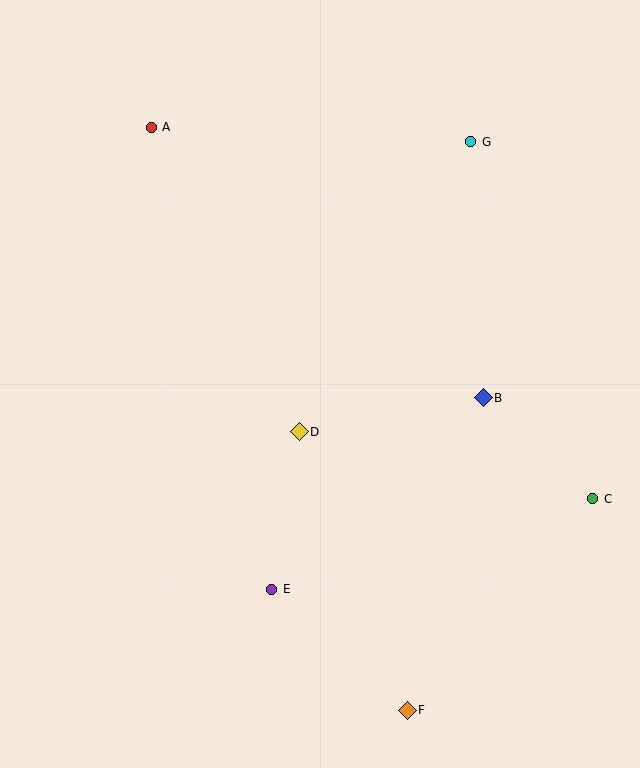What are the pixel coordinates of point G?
Point G is at (471, 142).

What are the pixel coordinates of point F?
Point F is at (407, 710).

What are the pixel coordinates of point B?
Point B is at (483, 398).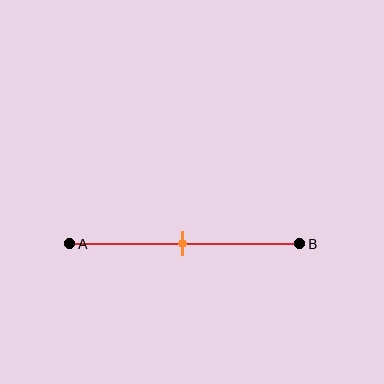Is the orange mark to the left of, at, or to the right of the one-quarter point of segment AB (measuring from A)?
The orange mark is to the right of the one-quarter point of segment AB.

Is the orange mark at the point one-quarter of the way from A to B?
No, the mark is at about 50% from A, not at the 25% one-quarter point.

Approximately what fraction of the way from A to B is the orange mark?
The orange mark is approximately 50% of the way from A to B.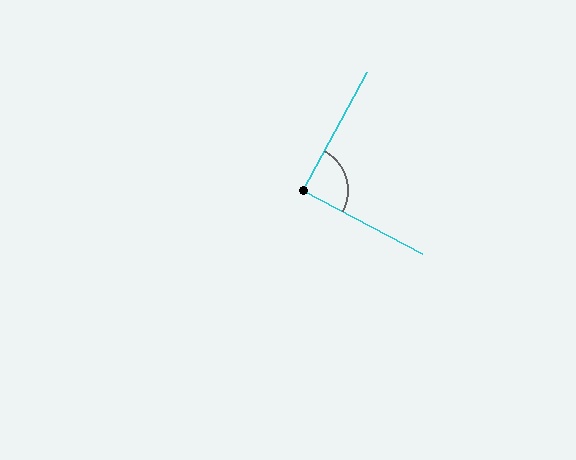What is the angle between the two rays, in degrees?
Approximately 90 degrees.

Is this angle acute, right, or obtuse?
It is approximately a right angle.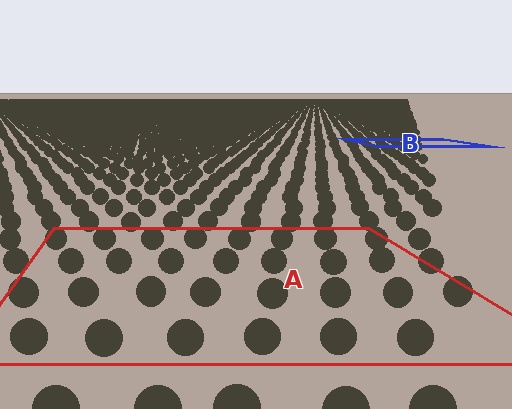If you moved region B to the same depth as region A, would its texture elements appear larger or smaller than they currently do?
They would appear larger. At a closer depth, the same texture elements are projected at a bigger on-screen size.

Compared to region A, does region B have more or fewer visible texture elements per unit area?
Region B has more texture elements per unit area — they are packed more densely because it is farther away.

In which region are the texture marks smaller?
The texture marks are smaller in region B, because it is farther away.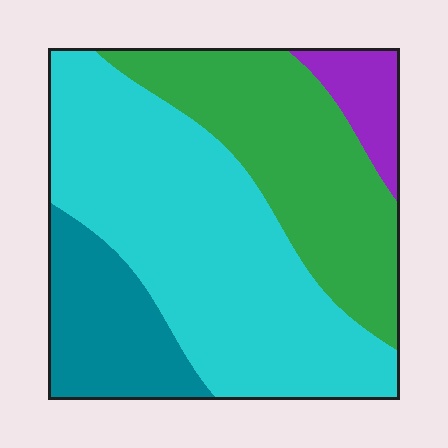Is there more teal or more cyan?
Cyan.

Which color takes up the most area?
Cyan, at roughly 50%.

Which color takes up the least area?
Purple, at roughly 5%.